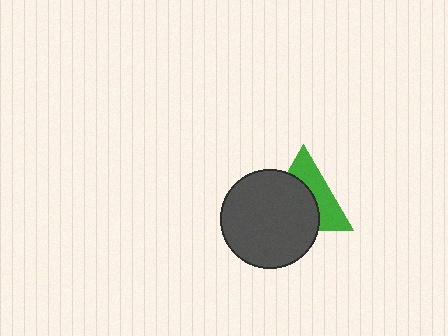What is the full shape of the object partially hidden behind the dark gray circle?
The partially hidden object is a green triangle.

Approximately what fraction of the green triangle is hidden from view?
Roughly 57% of the green triangle is hidden behind the dark gray circle.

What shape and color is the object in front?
The object in front is a dark gray circle.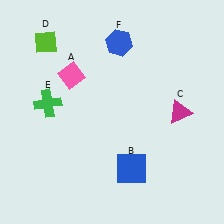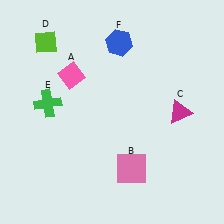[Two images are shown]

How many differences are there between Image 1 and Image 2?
There is 1 difference between the two images.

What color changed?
The square (B) changed from blue in Image 1 to pink in Image 2.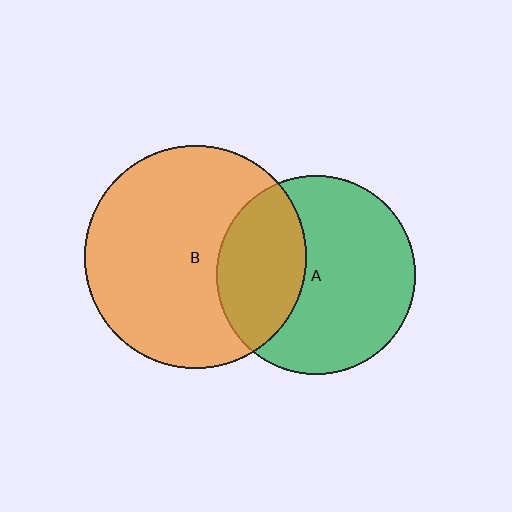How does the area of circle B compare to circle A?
Approximately 1.2 times.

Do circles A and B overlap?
Yes.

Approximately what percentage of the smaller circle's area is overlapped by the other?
Approximately 35%.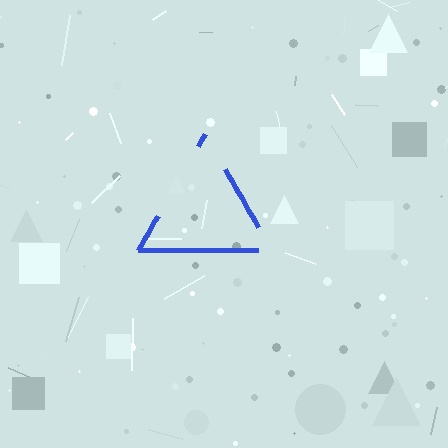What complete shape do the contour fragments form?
The contour fragments form a triangle.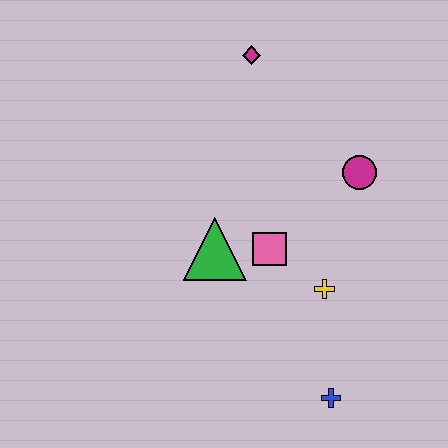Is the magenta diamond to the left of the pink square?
Yes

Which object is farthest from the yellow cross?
The magenta diamond is farthest from the yellow cross.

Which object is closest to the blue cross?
The yellow cross is closest to the blue cross.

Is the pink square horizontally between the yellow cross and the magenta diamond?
Yes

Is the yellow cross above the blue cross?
Yes